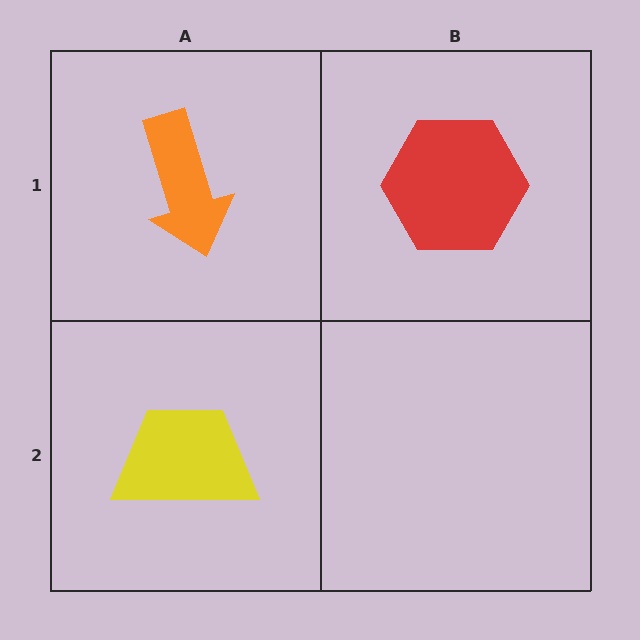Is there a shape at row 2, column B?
No, that cell is empty.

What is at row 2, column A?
A yellow trapezoid.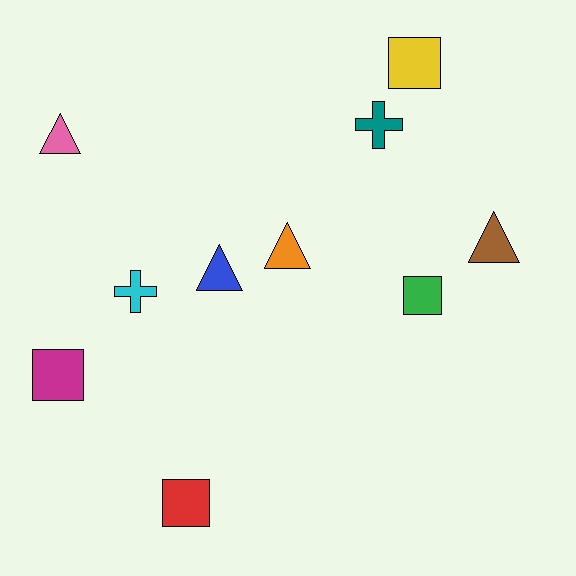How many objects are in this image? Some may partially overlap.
There are 10 objects.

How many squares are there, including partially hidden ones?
There are 4 squares.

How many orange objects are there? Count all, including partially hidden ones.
There is 1 orange object.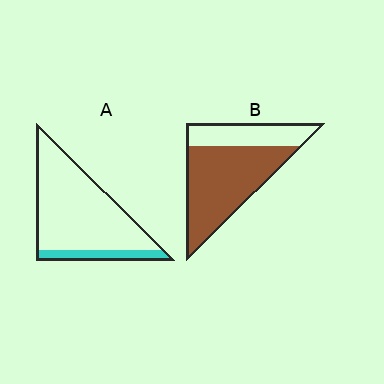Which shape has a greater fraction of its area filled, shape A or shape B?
Shape B.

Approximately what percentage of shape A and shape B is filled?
A is approximately 15% and B is approximately 70%.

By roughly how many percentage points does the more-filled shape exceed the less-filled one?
By roughly 55 percentage points (B over A).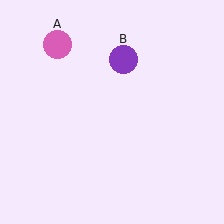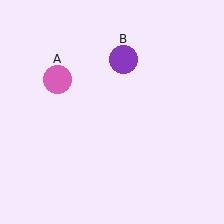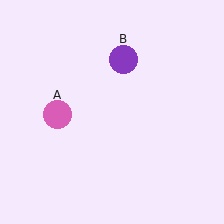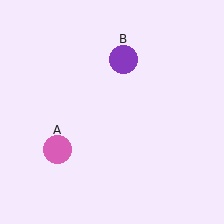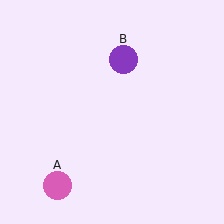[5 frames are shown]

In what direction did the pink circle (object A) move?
The pink circle (object A) moved down.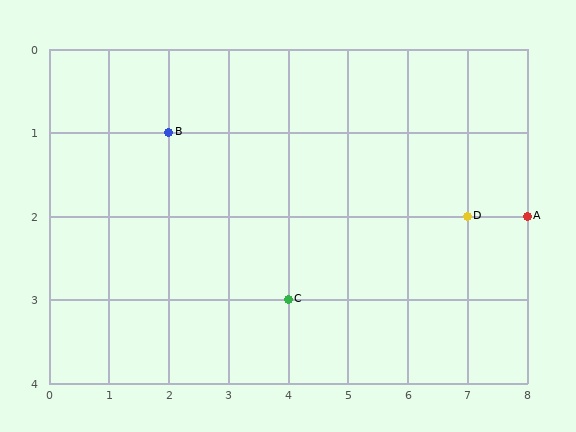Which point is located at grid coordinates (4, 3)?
Point C is at (4, 3).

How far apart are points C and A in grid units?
Points C and A are 4 columns and 1 row apart (about 4.1 grid units diagonally).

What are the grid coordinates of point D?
Point D is at grid coordinates (7, 2).